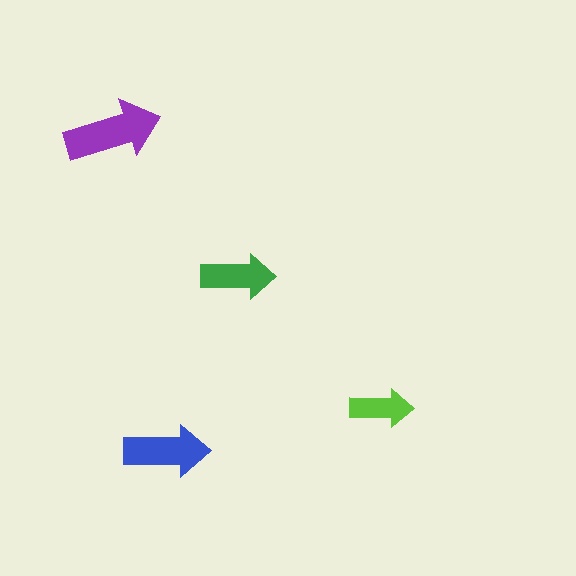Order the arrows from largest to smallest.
the purple one, the blue one, the green one, the lime one.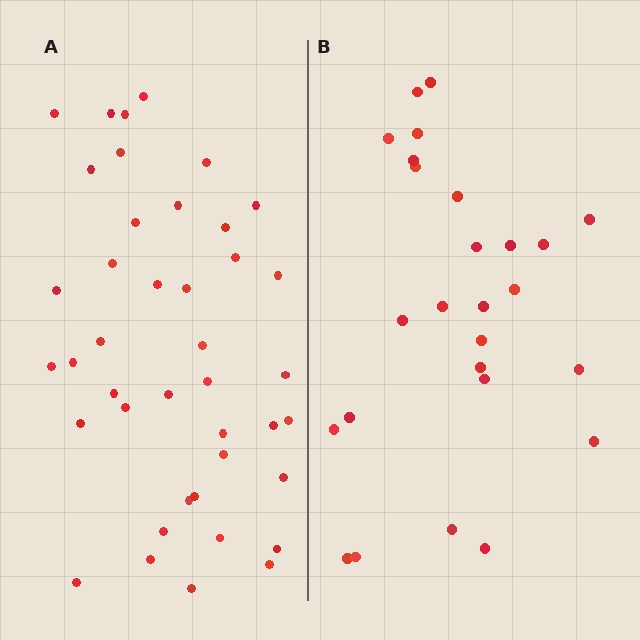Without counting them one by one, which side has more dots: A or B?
Region A (the left region) has more dots.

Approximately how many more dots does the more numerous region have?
Region A has approximately 15 more dots than region B.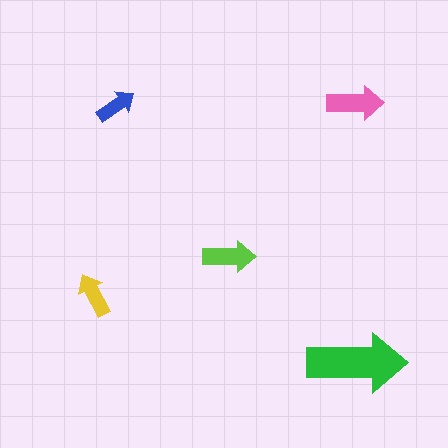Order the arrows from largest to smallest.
the green one, the pink one, the lime one, the yellow one, the blue one.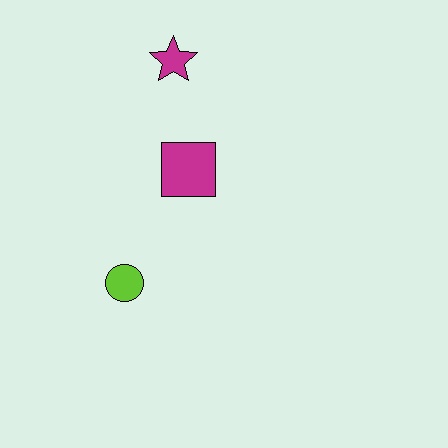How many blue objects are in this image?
There are no blue objects.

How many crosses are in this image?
There are no crosses.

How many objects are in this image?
There are 3 objects.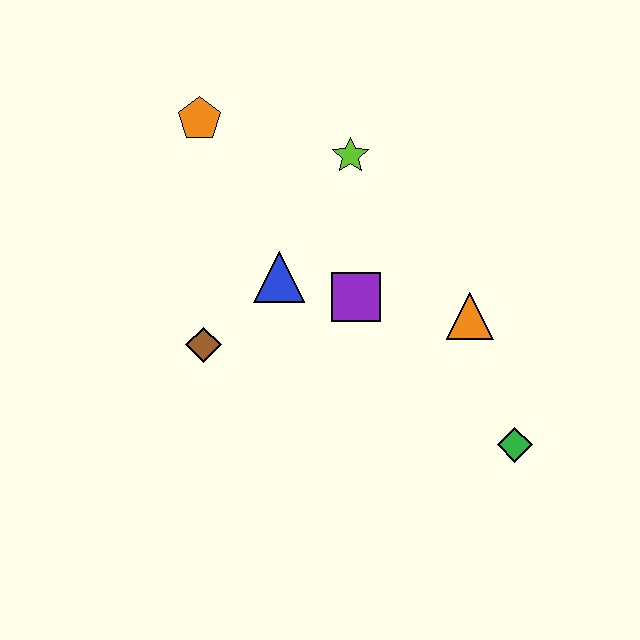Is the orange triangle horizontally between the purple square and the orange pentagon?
No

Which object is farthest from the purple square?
The orange pentagon is farthest from the purple square.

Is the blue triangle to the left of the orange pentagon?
No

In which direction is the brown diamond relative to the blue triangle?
The brown diamond is to the left of the blue triangle.